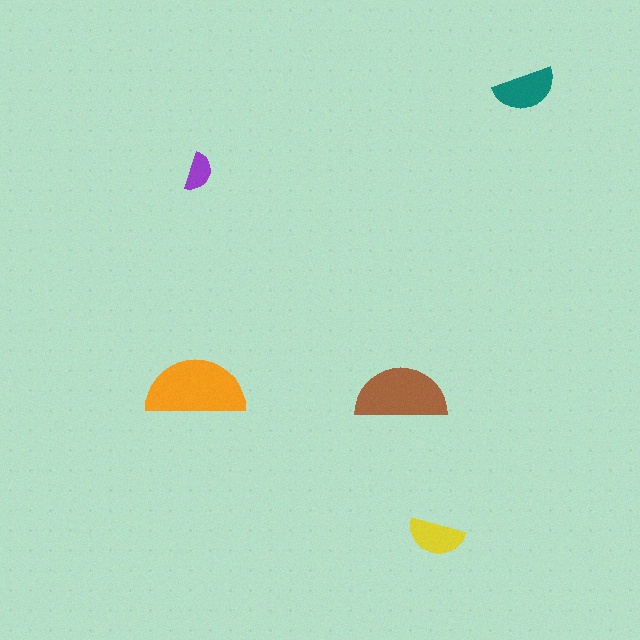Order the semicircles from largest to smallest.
the orange one, the brown one, the teal one, the yellow one, the purple one.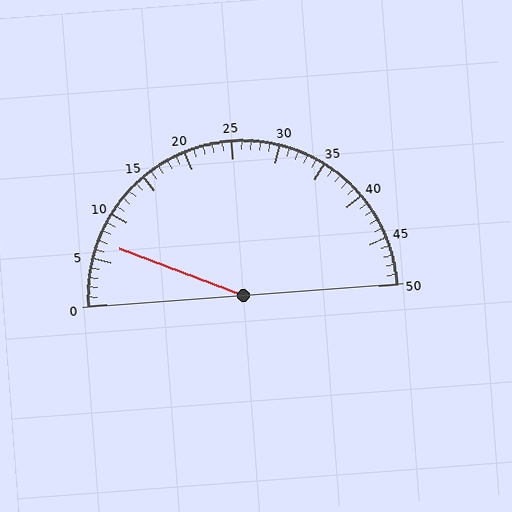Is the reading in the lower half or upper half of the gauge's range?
The reading is in the lower half of the range (0 to 50).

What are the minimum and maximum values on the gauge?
The gauge ranges from 0 to 50.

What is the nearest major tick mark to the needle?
The nearest major tick mark is 5.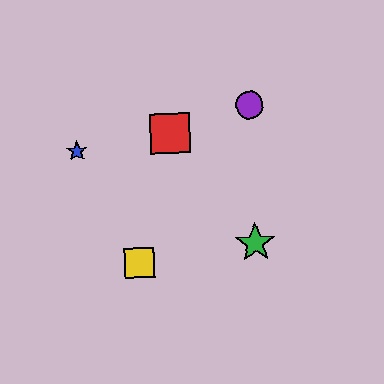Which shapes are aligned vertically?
The green star, the purple circle are aligned vertically.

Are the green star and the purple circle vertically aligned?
Yes, both are at x≈255.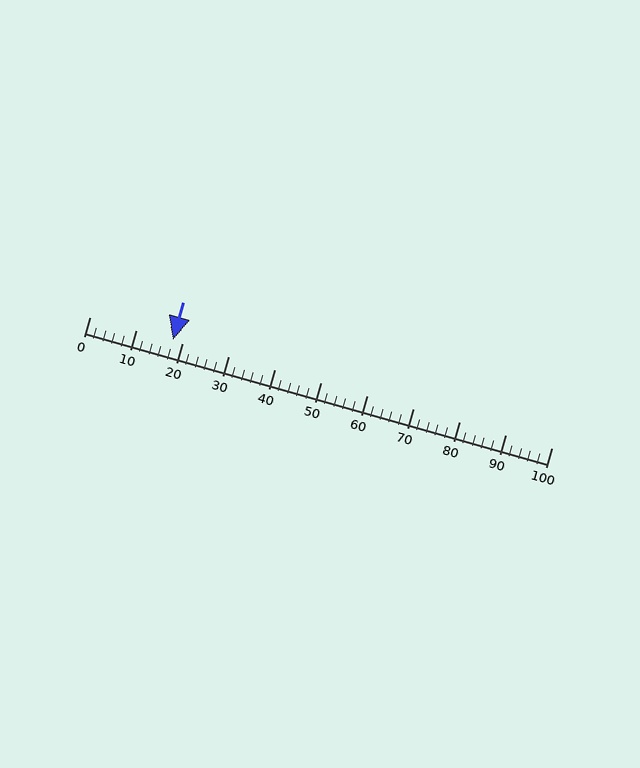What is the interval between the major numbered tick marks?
The major tick marks are spaced 10 units apart.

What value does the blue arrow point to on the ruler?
The blue arrow points to approximately 18.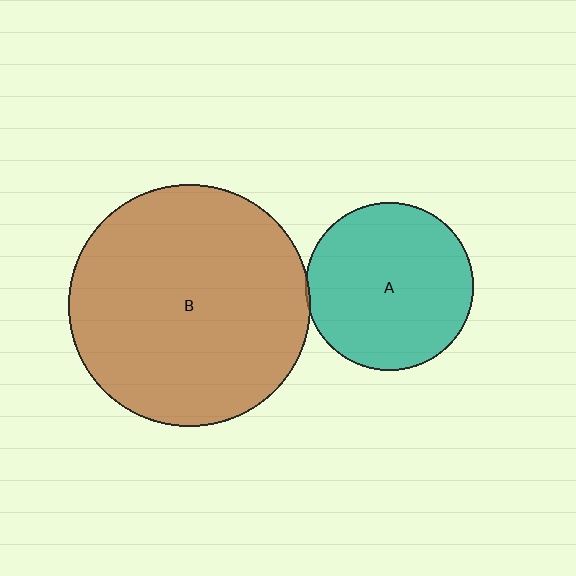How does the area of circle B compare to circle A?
Approximately 2.1 times.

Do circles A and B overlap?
Yes.